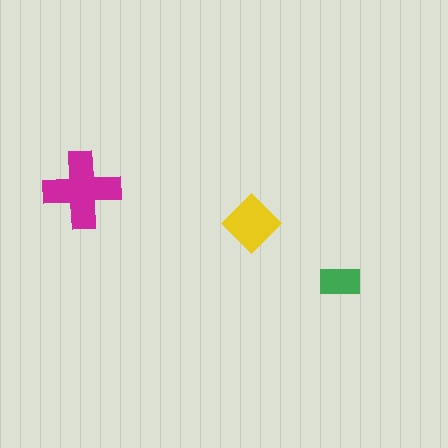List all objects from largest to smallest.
The magenta cross, the yellow diamond, the green rectangle.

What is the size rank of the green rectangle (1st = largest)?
3rd.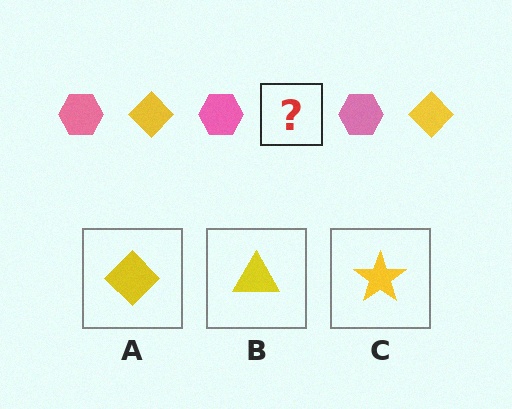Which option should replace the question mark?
Option A.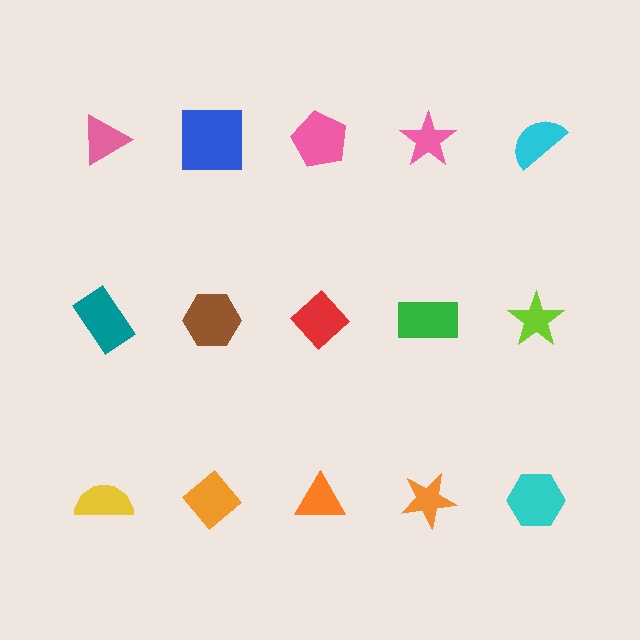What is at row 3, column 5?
A cyan hexagon.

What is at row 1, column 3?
A pink pentagon.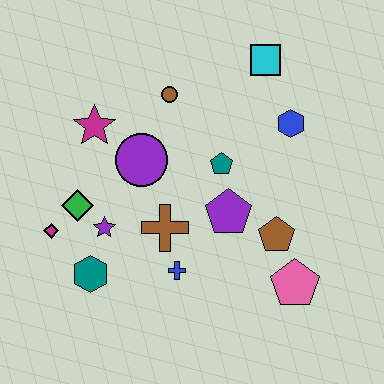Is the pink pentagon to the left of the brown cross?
No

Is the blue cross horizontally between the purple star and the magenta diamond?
No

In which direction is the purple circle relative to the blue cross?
The purple circle is above the blue cross.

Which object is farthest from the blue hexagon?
The magenta diamond is farthest from the blue hexagon.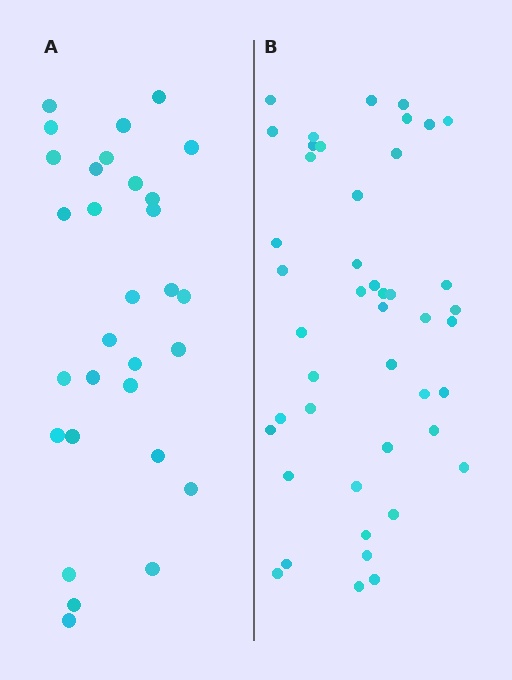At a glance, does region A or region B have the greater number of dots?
Region B (the right region) has more dots.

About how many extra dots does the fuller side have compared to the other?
Region B has approximately 15 more dots than region A.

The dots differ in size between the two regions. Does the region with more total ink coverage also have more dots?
No. Region A has more total ink coverage because its dots are larger, but region B actually contains more individual dots. Total area can be misleading — the number of items is what matters here.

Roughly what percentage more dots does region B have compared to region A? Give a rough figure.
About 50% more.